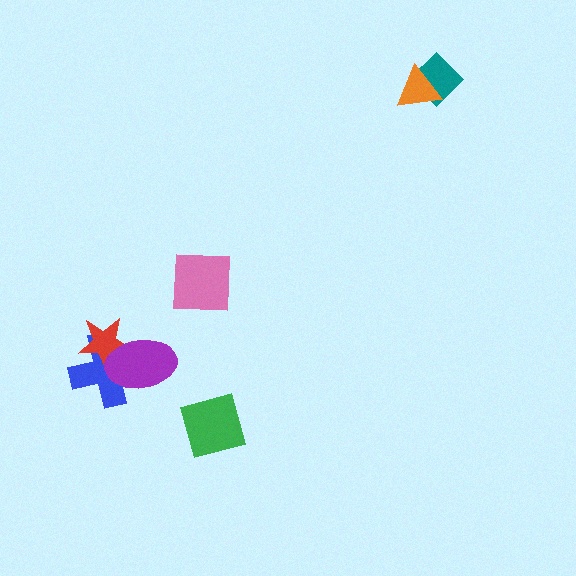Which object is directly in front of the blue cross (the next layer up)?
The red star is directly in front of the blue cross.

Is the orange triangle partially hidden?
No, no other shape covers it.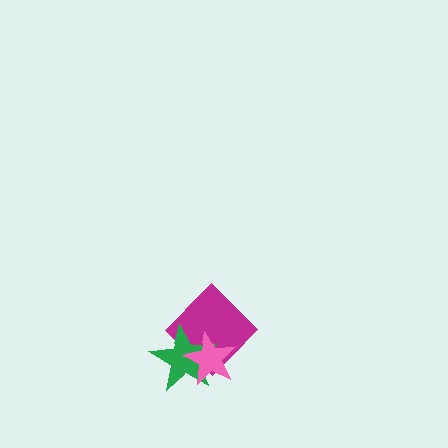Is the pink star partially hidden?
No, no other shape covers it.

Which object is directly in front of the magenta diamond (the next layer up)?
The green star is directly in front of the magenta diamond.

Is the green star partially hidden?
Yes, it is partially covered by another shape.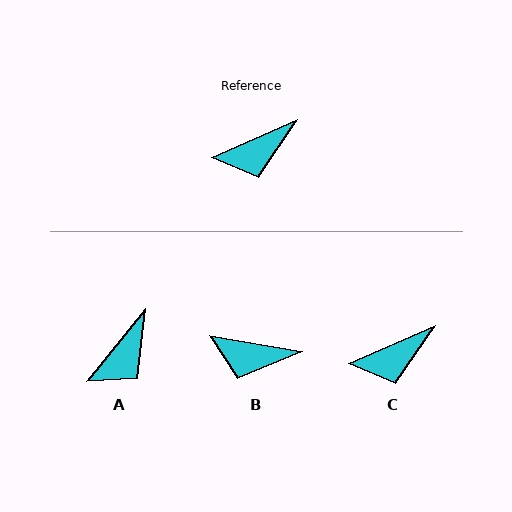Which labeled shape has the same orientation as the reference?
C.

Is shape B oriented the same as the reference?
No, it is off by about 34 degrees.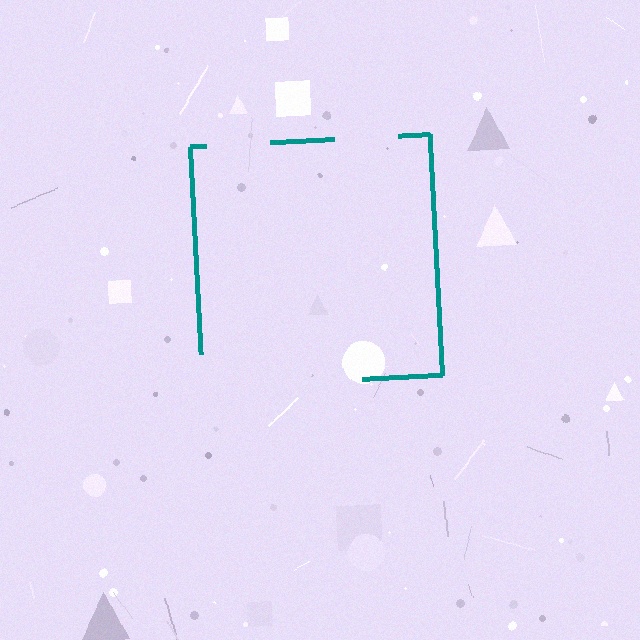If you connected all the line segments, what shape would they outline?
They would outline a square.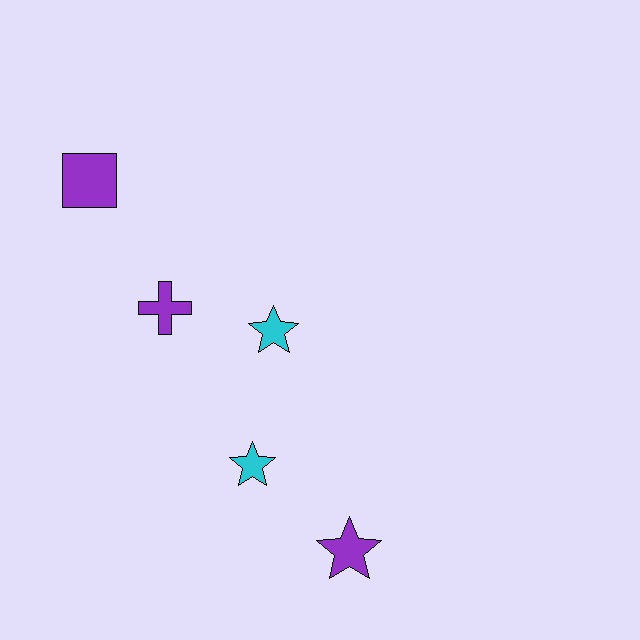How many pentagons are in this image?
There are no pentagons.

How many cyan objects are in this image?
There are 2 cyan objects.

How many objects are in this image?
There are 5 objects.